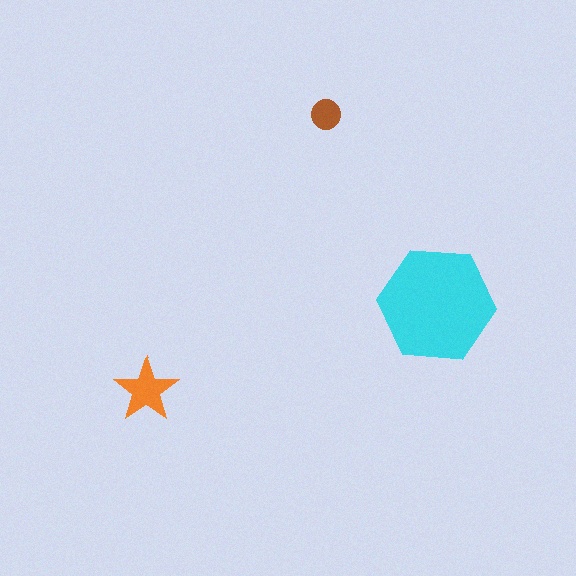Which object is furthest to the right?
The cyan hexagon is rightmost.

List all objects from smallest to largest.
The brown circle, the orange star, the cyan hexagon.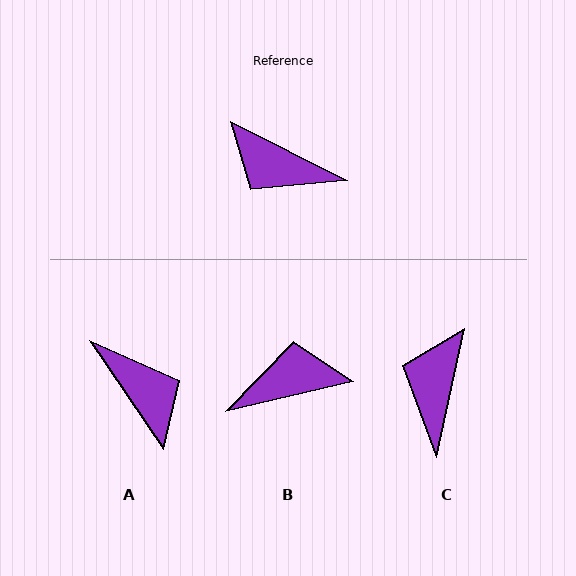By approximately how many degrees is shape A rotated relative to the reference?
Approximately 151 degrees counter-clockwise.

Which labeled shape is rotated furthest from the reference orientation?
A, about 151 degrees away.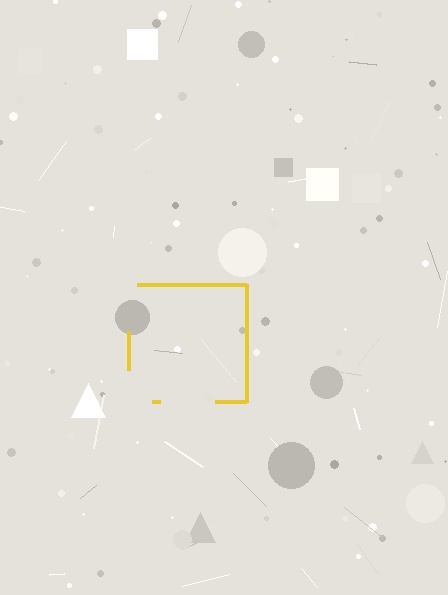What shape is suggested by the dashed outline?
The dashed outline suggests a square.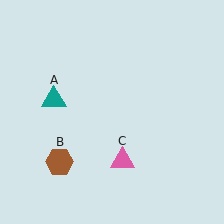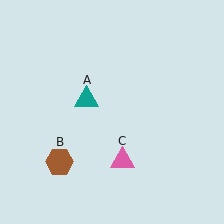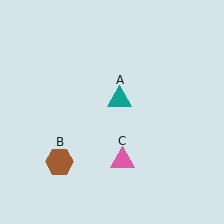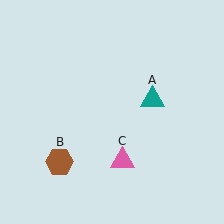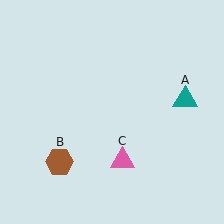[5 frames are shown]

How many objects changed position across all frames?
1 object changed position: teal triangle (object A).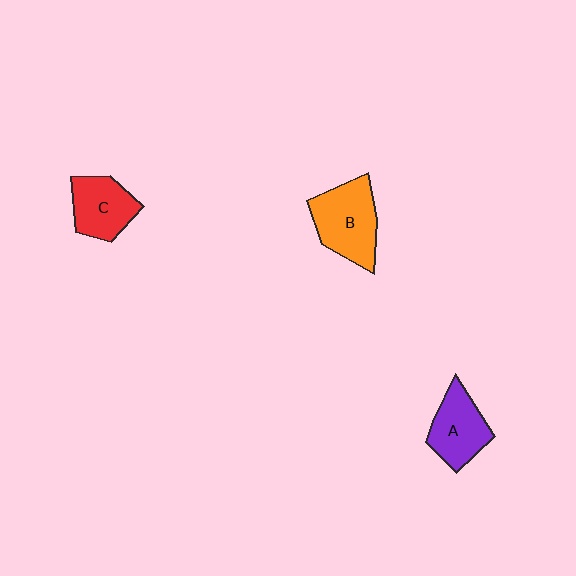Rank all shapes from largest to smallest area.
From largest to smallest: B (orange), A (purple), C (red).